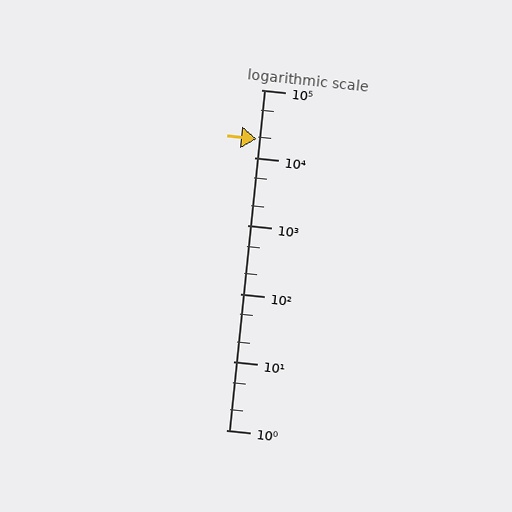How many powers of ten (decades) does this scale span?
The scale spans 5 decades, from 1 to 100000.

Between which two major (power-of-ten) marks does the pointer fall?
The pointer is between 10000 and 100000.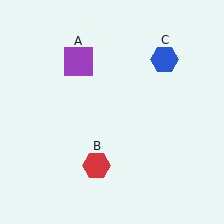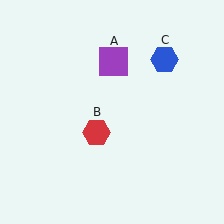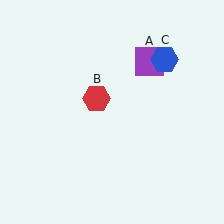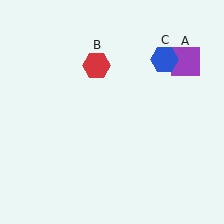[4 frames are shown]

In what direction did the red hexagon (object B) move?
The red hexagon (object B) moved up.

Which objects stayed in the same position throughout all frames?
Blue hexagon (object C) remained stationary.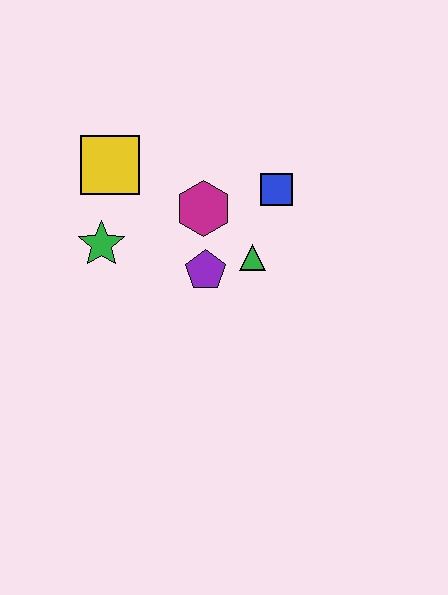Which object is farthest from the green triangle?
The yellow square is farthest from the green triangle.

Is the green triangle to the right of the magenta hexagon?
Yes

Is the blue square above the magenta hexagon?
Yes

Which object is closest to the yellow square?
The green star is closest to the yellow square.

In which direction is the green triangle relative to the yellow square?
The green triangle is to the right of the yellow square.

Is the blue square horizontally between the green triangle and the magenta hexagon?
No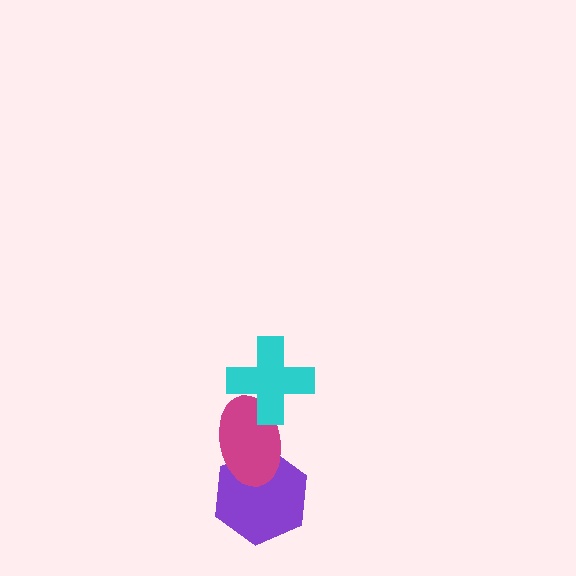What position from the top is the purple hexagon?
The purple hexagon is 3rd from the top.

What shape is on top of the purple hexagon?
The magenta ellipse is on top of the purple hexagon.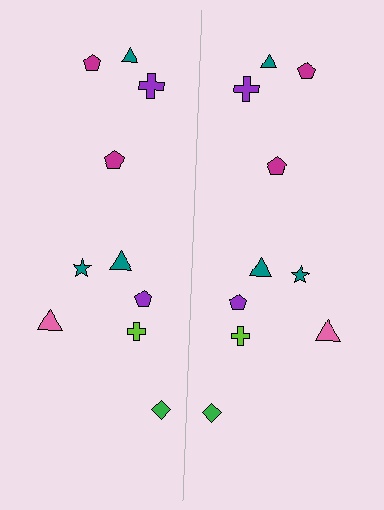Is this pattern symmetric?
Yes, this pattern has bilateral (reflection) symmetry.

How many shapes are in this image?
There are 20 shapes in this image.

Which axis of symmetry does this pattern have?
The pattern has a vertical axis of symmetry running through the center of the image.